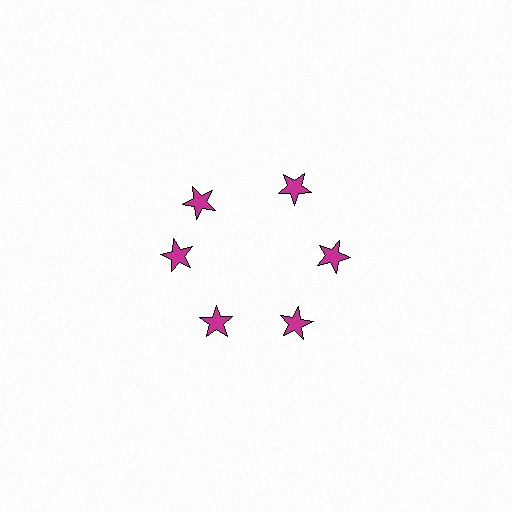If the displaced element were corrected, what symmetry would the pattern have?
It would have 6-fold rotational symmetry — the pattern would map onto itself every 60 degrees.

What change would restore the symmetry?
The symmetry would be restored by rotating it back into even spacing with its neighbors so that all 6 stars sit at equal angles and equal distance from the center.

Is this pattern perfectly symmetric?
No. The 6 magenta stars are arranged in a ring, but one element near the 11 o'clock position is rotated out of alignment along the ring, breaking the 6-fold rotational symmetry.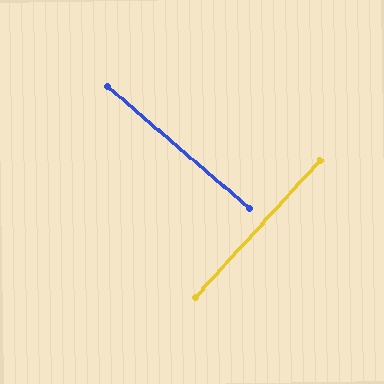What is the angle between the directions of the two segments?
Approximately 88 degrees.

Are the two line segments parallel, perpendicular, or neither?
Perpendicular — they meet at approximately 88°.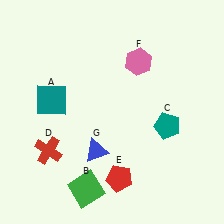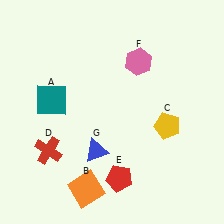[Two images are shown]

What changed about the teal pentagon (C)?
In Image 1, C is teal. In Image 2, it changed to yellow.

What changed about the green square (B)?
In Image 1, B is green. In Image 2, it changed to orange.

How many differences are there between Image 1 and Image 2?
There are 2 differences between the two images.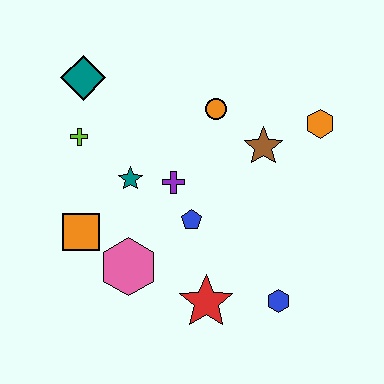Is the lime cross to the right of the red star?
No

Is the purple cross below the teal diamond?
Yes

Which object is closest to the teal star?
The purple cross is closest to the teal star.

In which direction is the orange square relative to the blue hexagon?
The orange square is to the left of the blue hexagon.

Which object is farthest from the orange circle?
The blue hexagon is farthest from the orange circle.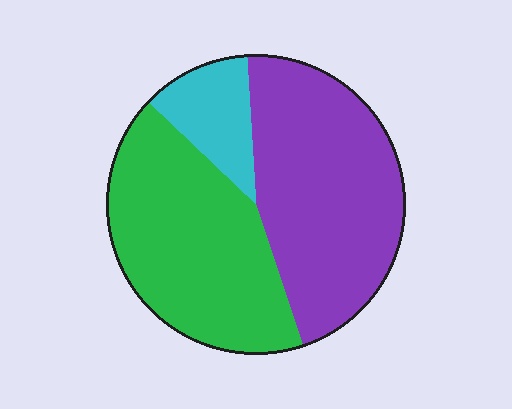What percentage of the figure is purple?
Purple covers 46% of the figure.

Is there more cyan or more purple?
Purple.